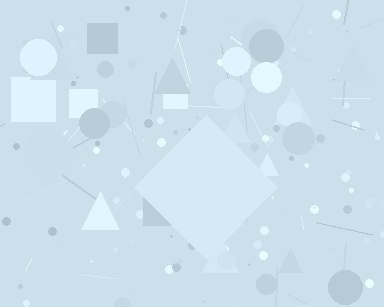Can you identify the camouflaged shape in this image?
The camouflaged shape is a diamond.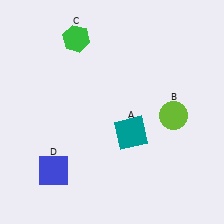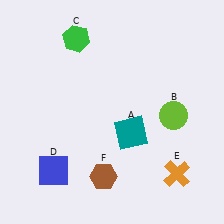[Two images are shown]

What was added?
An orange cross (E), a brown hexagon (F) were added in Image 2.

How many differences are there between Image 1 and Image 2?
There are 2 differences between the two images.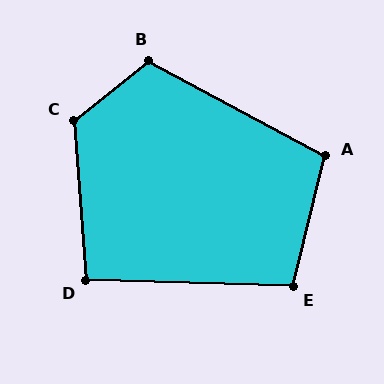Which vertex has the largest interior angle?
C, at approximately 124 degrees.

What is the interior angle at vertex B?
Approximately 113 degrees (obtuse).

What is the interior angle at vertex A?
Approximately 104 degrees (obtuse).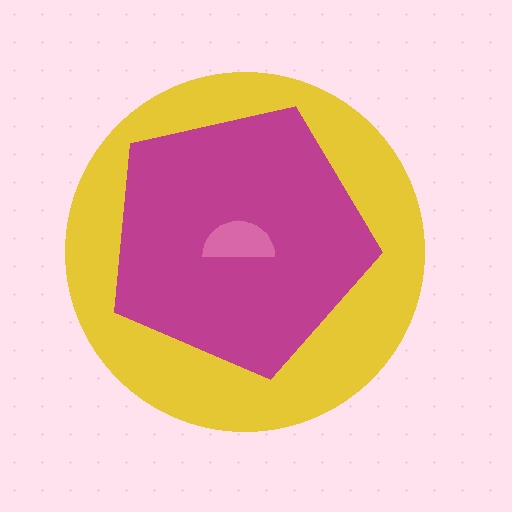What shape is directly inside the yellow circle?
The magenta pentagon.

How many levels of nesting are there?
3.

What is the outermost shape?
The yellow circle.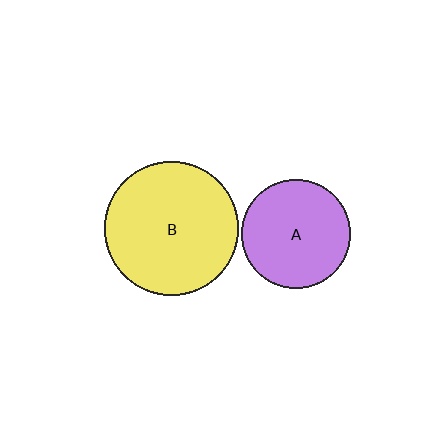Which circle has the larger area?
Circle B (yellow).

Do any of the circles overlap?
No, none of the circles overlap.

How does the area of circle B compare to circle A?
Approximately 1.5 times.